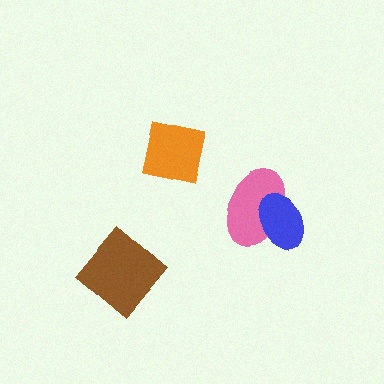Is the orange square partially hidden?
No, no other shape covers it.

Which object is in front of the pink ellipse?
The blue ellipse is in front of the pink ellipse.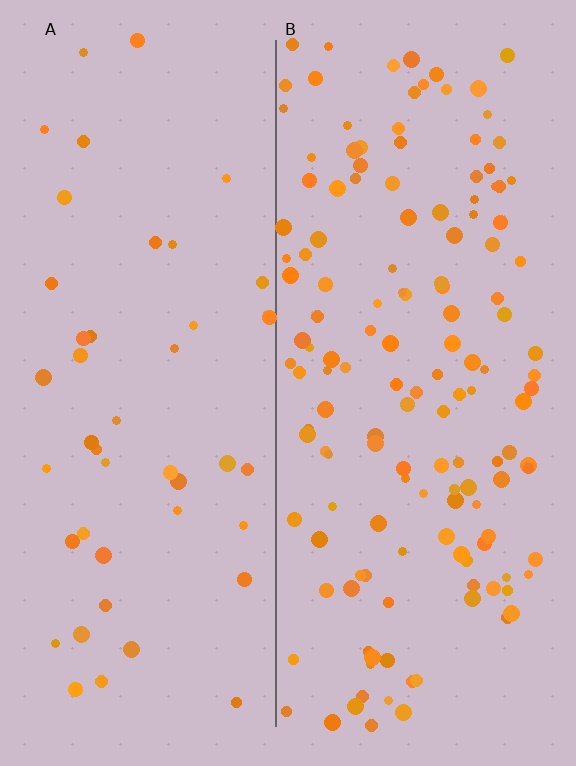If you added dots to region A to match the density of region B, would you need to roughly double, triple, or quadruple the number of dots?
Approximately triple.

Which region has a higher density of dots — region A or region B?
B (the right).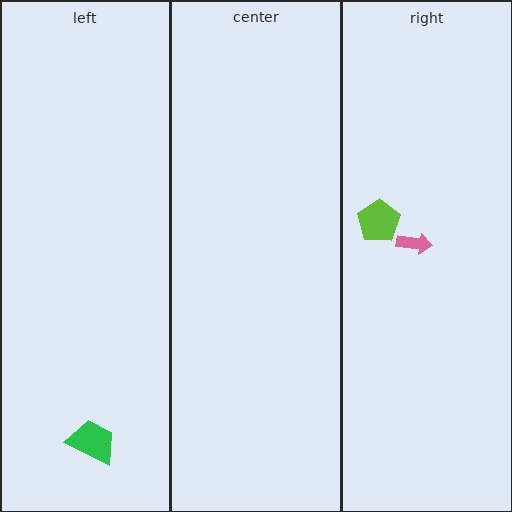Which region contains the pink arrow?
The right region.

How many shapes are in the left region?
1.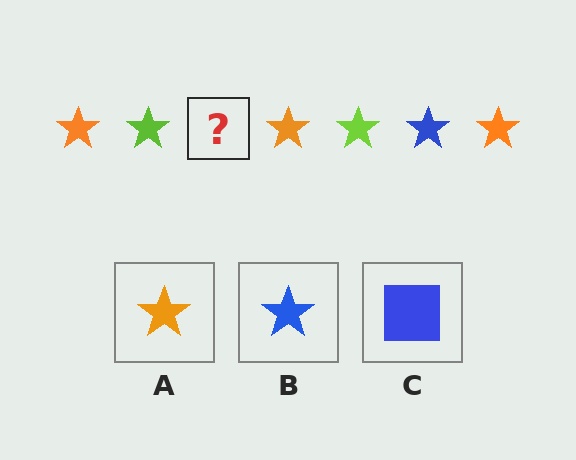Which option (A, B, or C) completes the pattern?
B.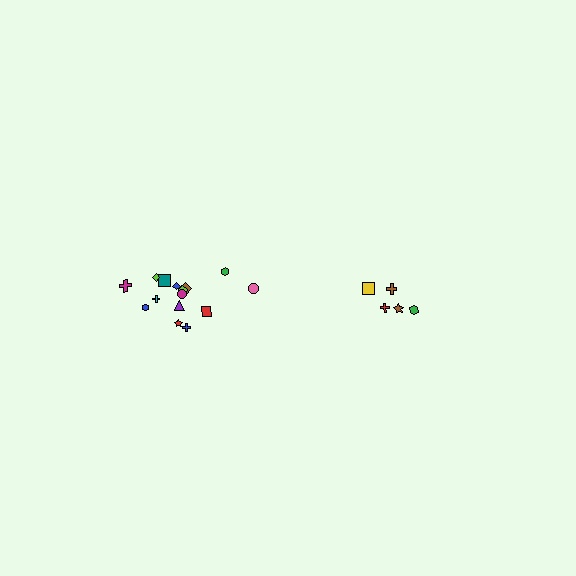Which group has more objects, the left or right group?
The left group.